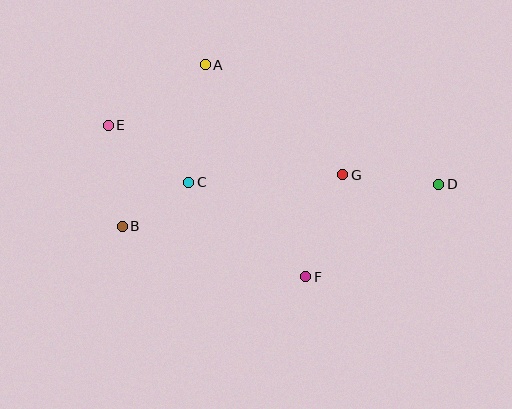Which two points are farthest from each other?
Points D and E are farthest from each other.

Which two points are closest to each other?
Points B and C are closest to each other.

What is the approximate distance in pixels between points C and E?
The distance between C and E is approximately 99 pixels.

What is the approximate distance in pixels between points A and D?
The distance between A and D is approximately 262 pixels.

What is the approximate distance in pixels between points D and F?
The distance between D and F is approximately 162 pixels.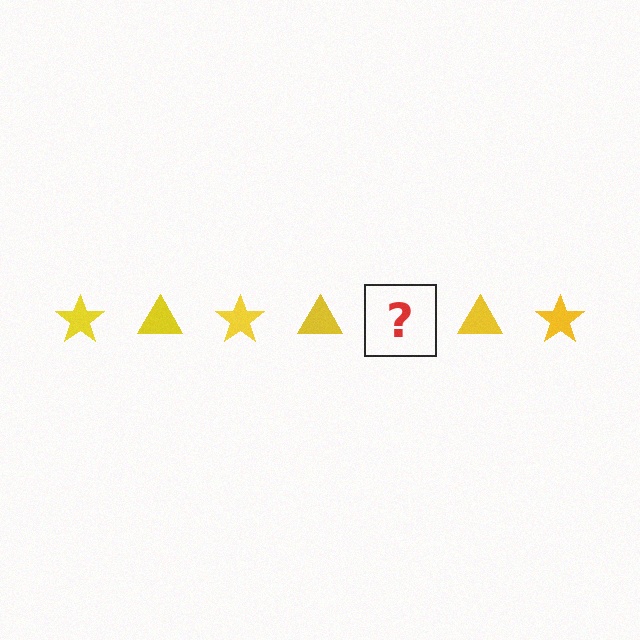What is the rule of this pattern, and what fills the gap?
The rule is that the pattern cycles through star, triangle shapes in yellow. The gap should be filled with a yellow star.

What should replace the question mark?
The question mark should be replaced with a yellow star.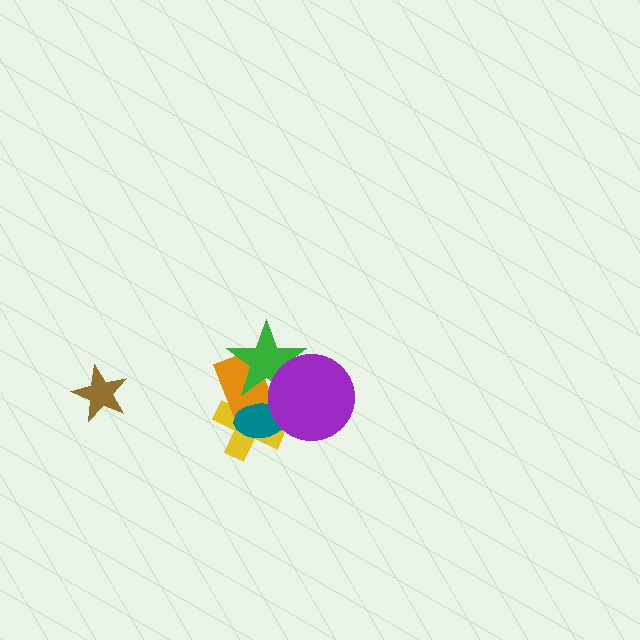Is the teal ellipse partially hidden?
Yes, it is partially covered by another shape.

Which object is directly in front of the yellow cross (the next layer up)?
The orange rectangle is directly in front of the yellow cross.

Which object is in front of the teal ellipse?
The purple circle is in front of the teal ellipse.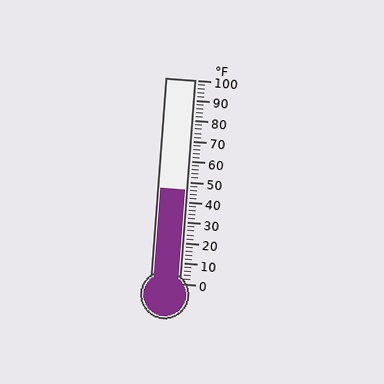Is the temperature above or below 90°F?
The temperature is below 90°F.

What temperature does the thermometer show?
The thermometer shows approximately 46°F.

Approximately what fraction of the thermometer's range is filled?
The thermometer is filled to approximately 45% of its range.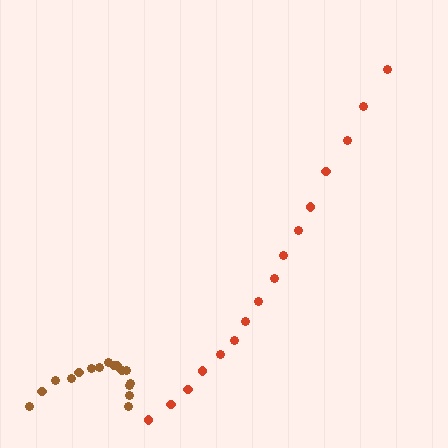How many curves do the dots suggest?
There are 2 distinct paths.